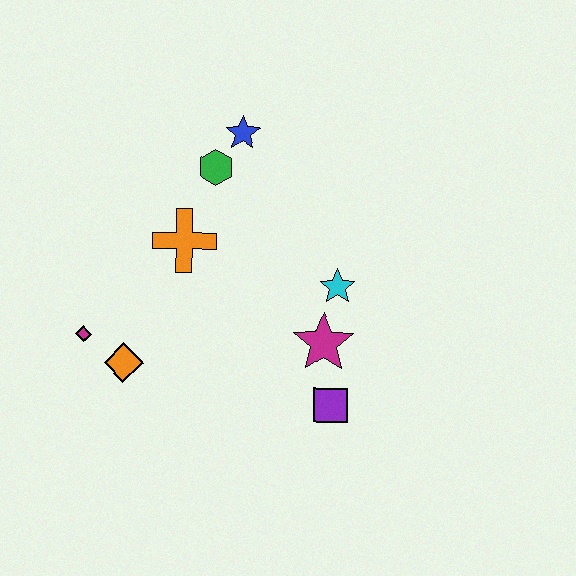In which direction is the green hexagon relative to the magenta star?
The green hexagon is above the magenta star.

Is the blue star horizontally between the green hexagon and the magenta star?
Yes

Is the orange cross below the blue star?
Yes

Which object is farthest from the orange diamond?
The blue star is farthest from the orange diamond.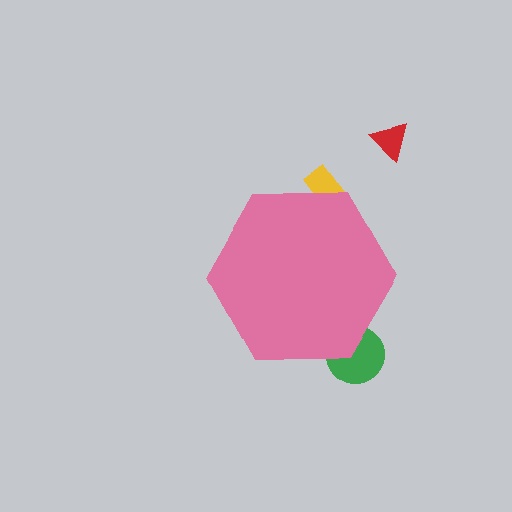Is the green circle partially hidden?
Yes, the green circle is partially hidden behind the pink hexagon.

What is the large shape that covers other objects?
A pink hexagon.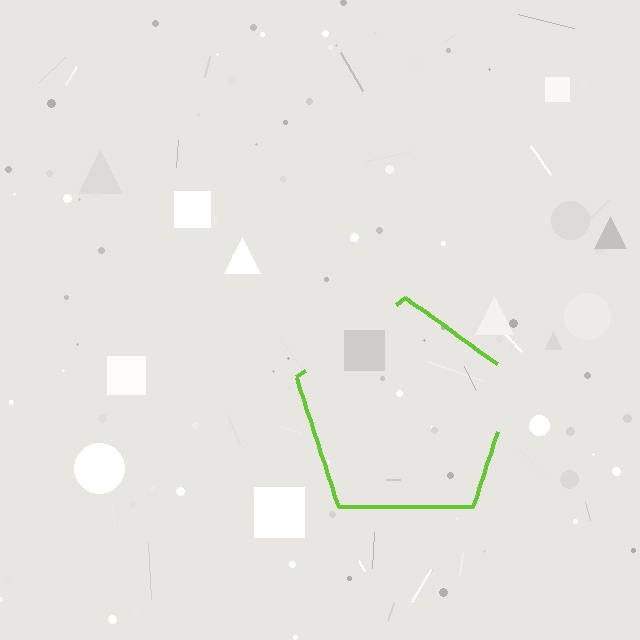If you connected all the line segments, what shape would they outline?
They would outline a pentagon.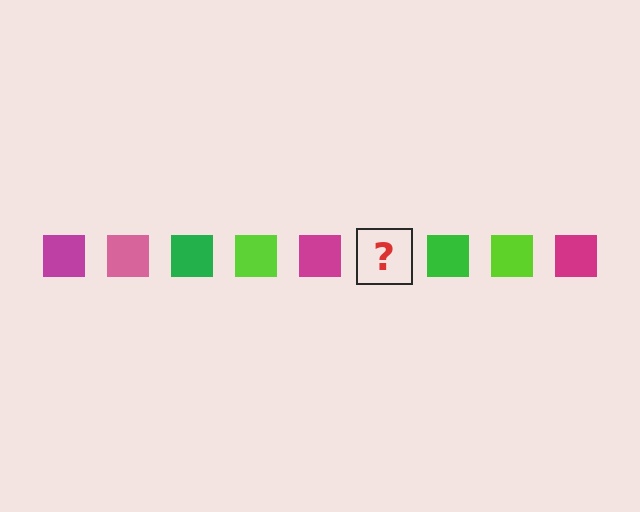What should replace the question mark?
The question mark should be replaced with a pink square.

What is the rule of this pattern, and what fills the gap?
The rule is that the pattern cycles through magenta, pink, green, lime squares. The gap should be filled with a pink square.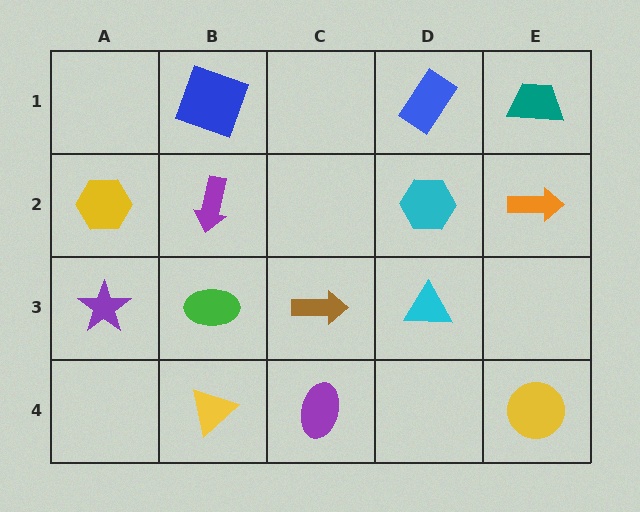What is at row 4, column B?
A yellow triangle.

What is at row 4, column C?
A purple ellipse.